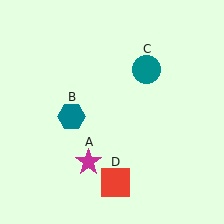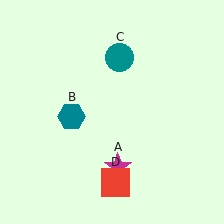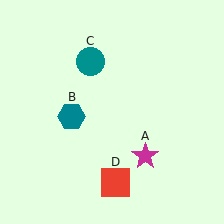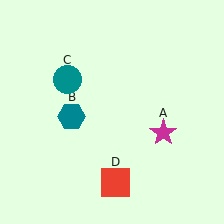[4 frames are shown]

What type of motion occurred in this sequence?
The magenta star (object A), teal circle (object C) rotated counterclockwise around the center of the scene.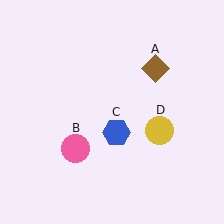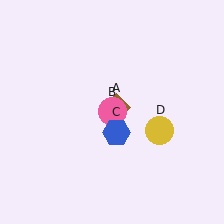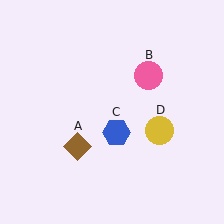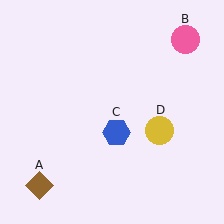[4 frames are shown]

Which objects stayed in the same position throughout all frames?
Blue hexagon (object C) and yellow circle (object D) remained stationary.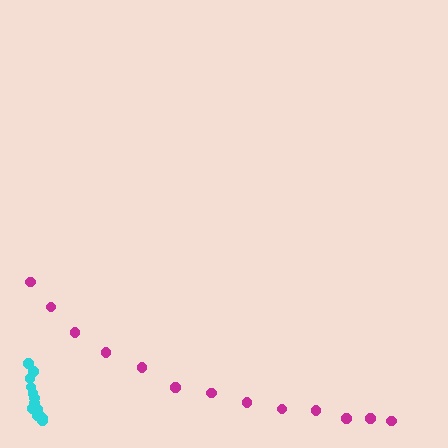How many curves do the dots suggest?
There are 2 distinct paths.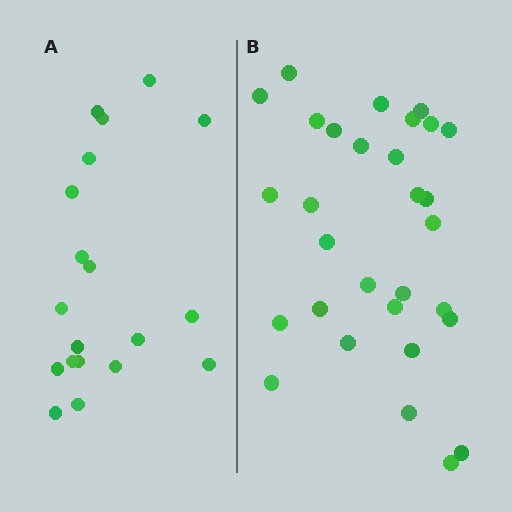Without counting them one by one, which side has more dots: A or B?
Region B (the right region) has more dots.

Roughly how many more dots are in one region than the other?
Region B has roughly 12 or so more dots than region A.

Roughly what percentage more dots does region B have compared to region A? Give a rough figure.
About 60% more.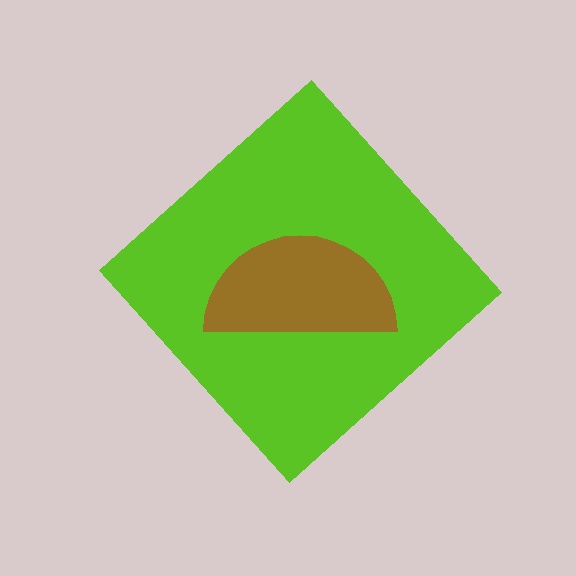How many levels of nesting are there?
2.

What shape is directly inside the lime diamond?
The brown semicircle.